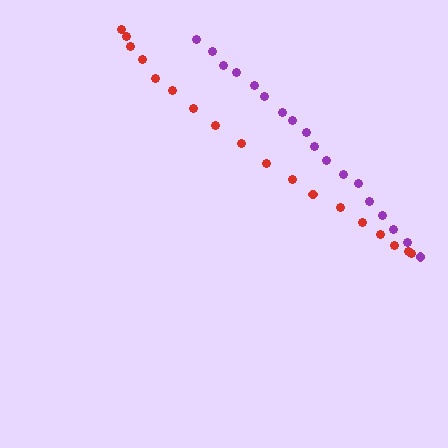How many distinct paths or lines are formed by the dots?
There are 2 distinct paths.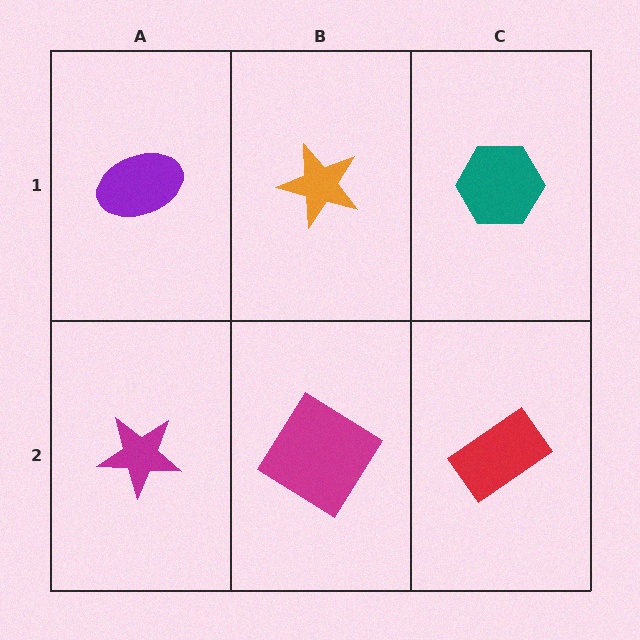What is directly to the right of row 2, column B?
A red rectangle.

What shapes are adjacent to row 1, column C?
A red rectangle (row 2, column C), an orange star (row 1, column B).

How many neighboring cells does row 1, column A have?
2.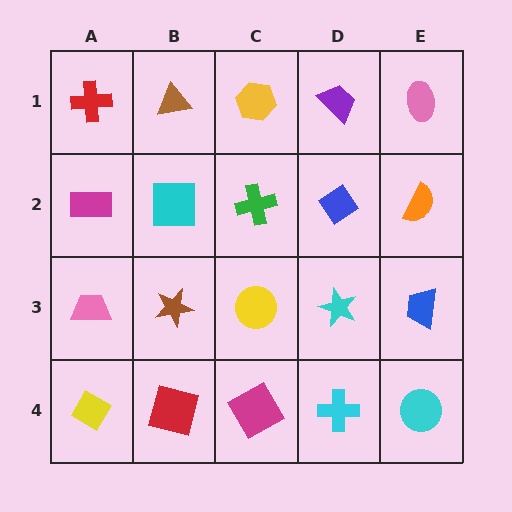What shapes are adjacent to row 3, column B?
A cyan square (row 2, column B), a red square (row 4, column B), a pink trapezoid (row 3, column A), a yellow circle (row 3, column C).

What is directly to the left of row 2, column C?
A cyan square.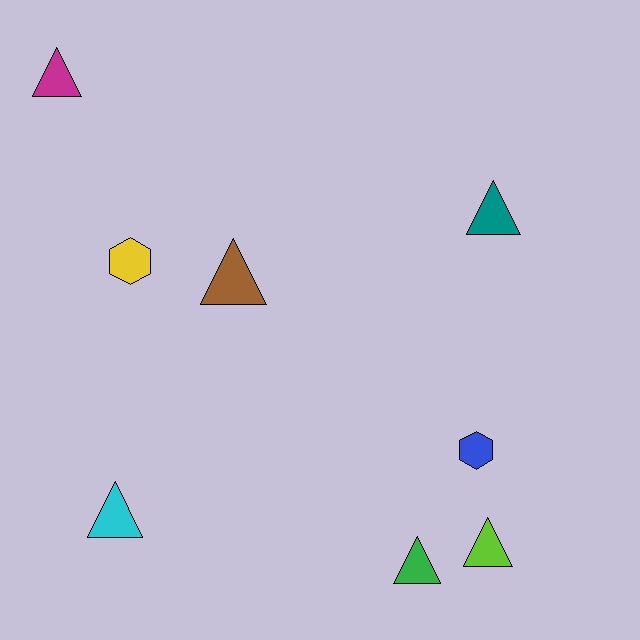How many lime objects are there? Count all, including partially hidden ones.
There is 1 lime object.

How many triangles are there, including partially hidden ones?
There are 6 triangles.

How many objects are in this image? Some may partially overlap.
There are 8 objects.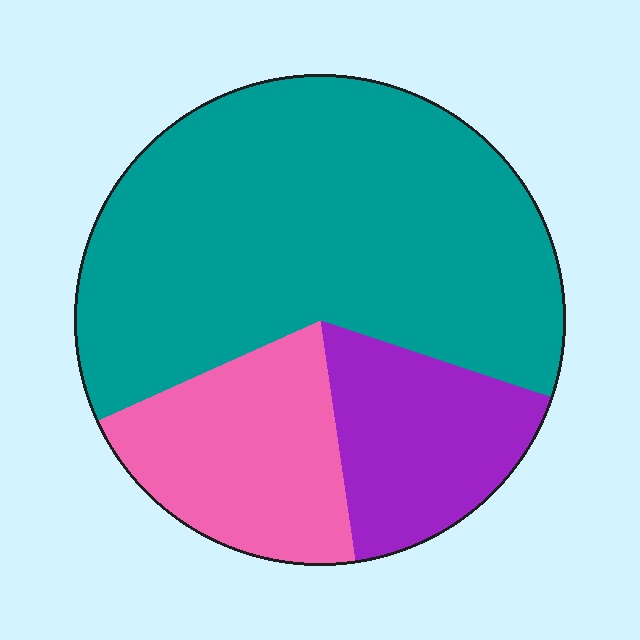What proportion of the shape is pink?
Pink takes up about one fifth (1/5) of the shape.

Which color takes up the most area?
Teal, at roughly 60%.